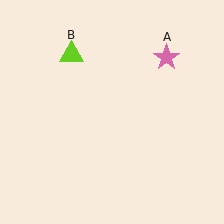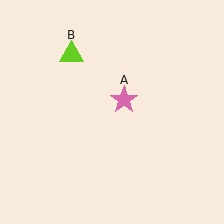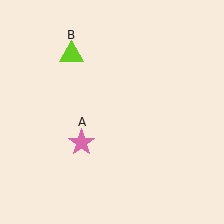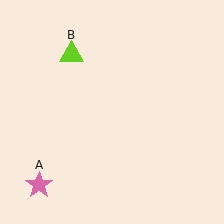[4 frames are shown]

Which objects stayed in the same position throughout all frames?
Lime triangle (object B) remained stationary.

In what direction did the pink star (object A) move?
The pink star (object A) moved down and to the left.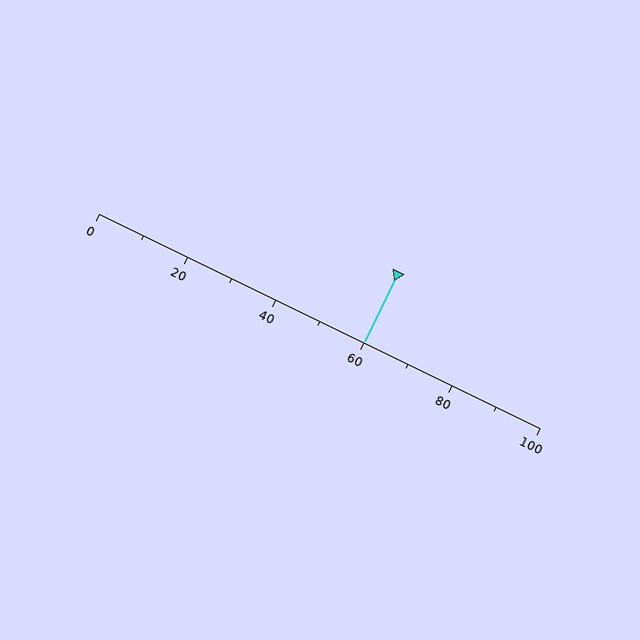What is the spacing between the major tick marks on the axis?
The major ticks are spaced 20 apart.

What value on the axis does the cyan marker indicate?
The marker indicates approximately 60.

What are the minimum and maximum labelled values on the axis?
The axis runs from 0 to 100.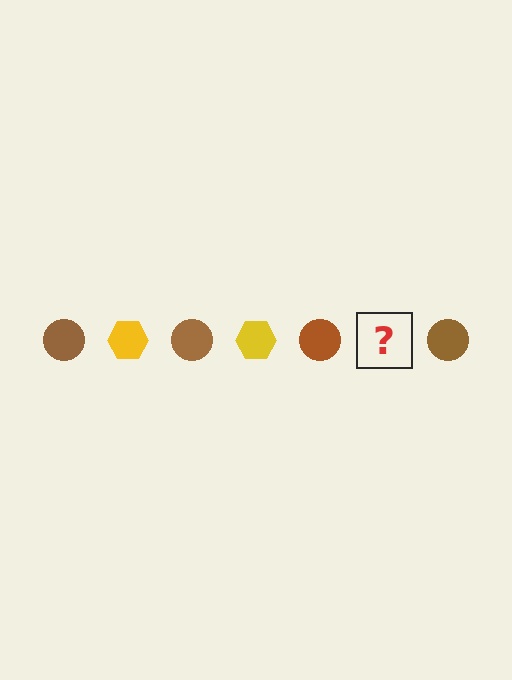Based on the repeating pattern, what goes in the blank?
The blank should be a yellow hexagon.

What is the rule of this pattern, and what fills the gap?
The rule is that the pattern alternates between brown circle and yellow hexagon. The gap should be filled with a yellow hexagon.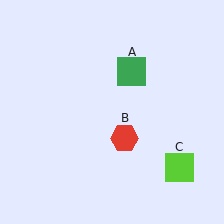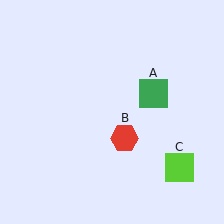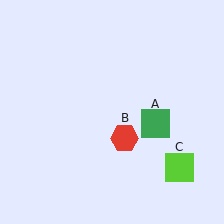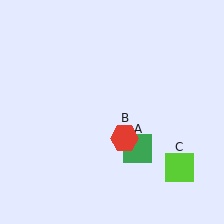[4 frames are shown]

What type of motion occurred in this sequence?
The green square (object A) rotated clockwise around the center of the scene.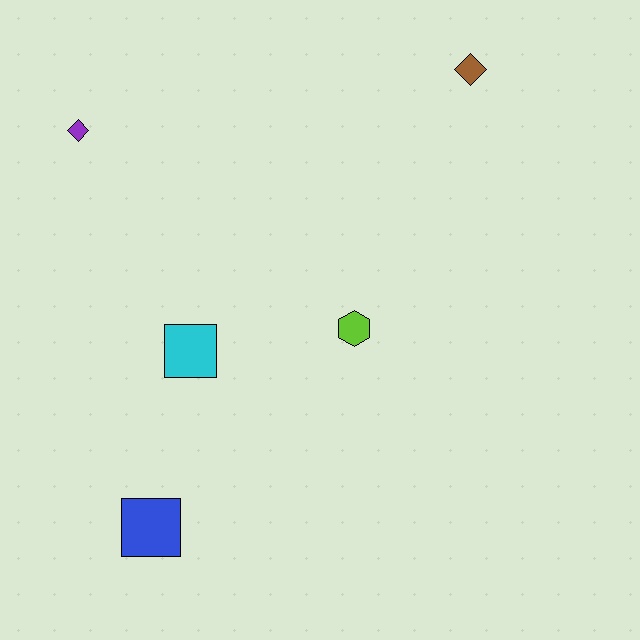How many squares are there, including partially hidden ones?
There are 2 squares.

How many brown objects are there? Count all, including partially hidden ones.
There is 1 brown object.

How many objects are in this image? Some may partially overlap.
There are 5 objects.